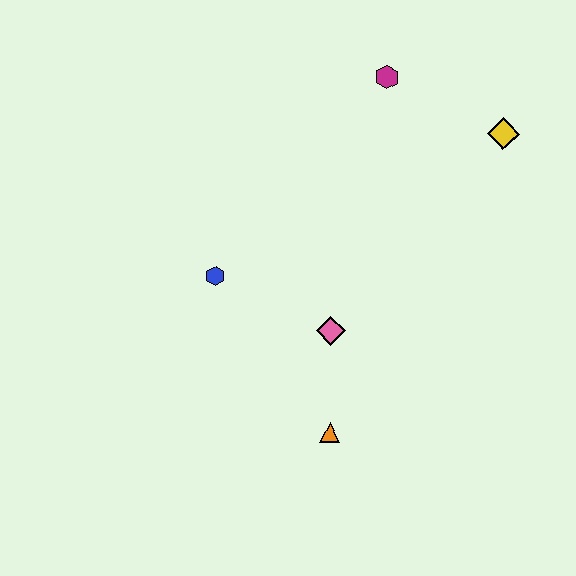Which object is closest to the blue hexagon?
The pink diamond is closest to the blue hexagon.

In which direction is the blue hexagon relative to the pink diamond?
The blue hexagon is to the left of the pink diamond.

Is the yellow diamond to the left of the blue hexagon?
No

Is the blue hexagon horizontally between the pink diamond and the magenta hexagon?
No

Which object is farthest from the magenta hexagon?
The orange triangle is farthest from the magenta hexagon.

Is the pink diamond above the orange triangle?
Yes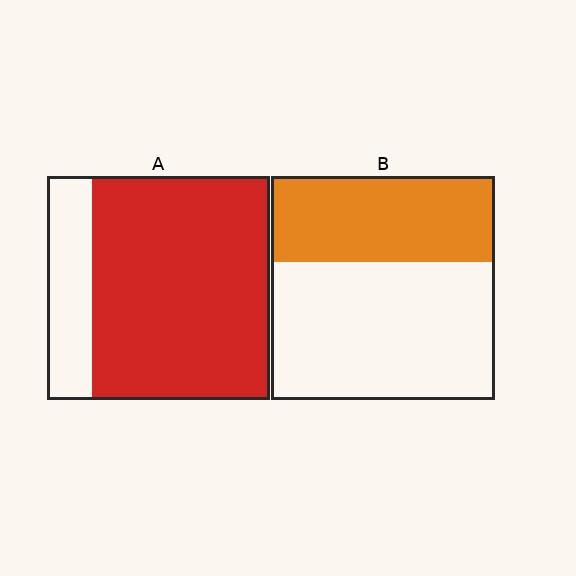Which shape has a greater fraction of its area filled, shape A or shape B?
Shape A.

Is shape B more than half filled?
No.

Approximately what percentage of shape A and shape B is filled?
A is approximately 80% and B is approximately 40%.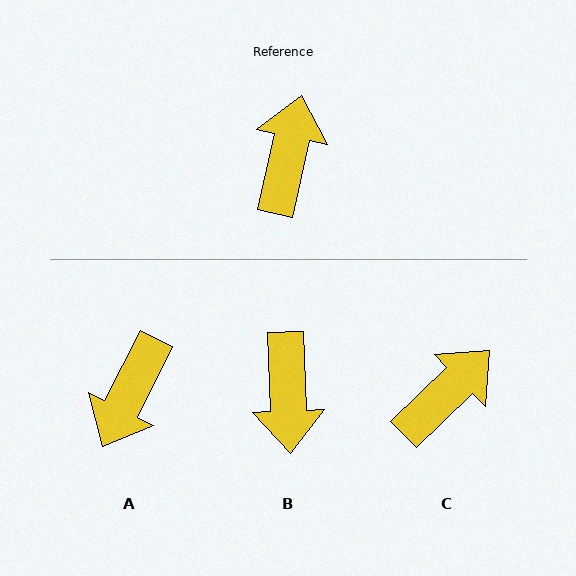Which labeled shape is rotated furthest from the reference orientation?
A, about 166 degrees away.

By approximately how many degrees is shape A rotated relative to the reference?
Approximately 166 degrees counter-clockwise.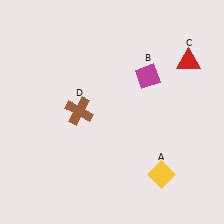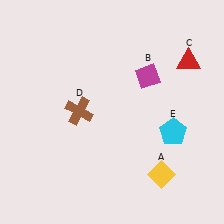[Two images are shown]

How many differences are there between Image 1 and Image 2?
There is 1 difference between the two images.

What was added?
A cyan pentagon (E) was added in Image 2.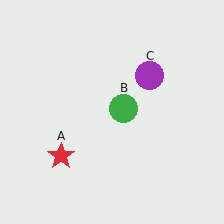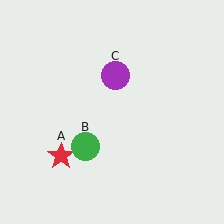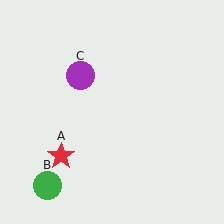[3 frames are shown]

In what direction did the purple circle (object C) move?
The purple circle (object C) moved left.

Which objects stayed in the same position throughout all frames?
Red star (object A) remained stationary.